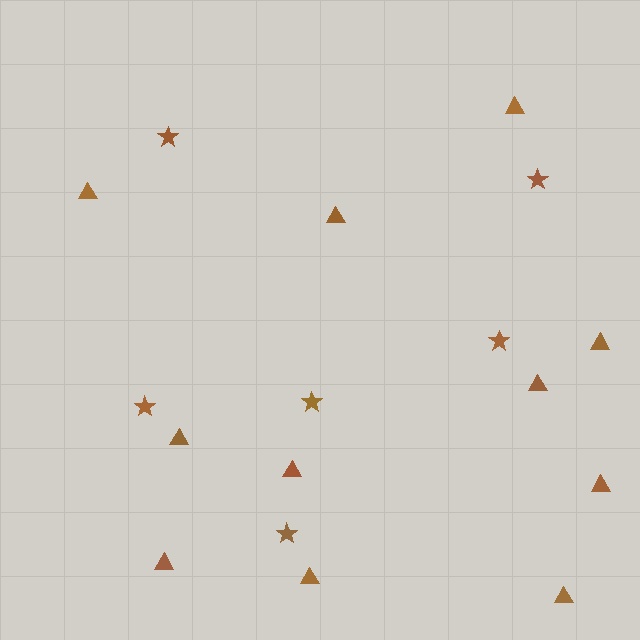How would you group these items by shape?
There are 2 groups: one group of triangles (11) and one group of stars (6).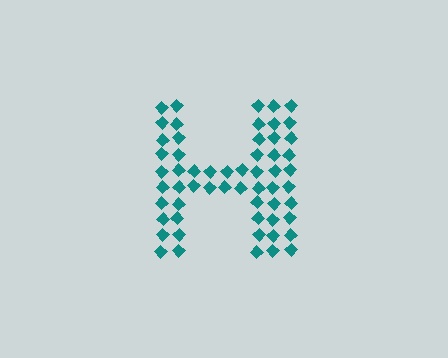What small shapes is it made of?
It is made of small diamonds.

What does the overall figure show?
The overall figure shows the letter H.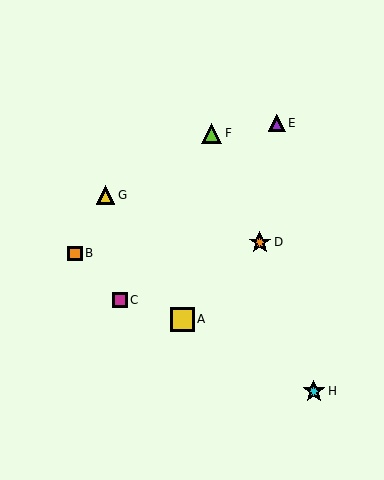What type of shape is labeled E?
Shape E is a purple triangle.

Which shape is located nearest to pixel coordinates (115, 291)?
The magenta square (labeled C) at (120, 300) is nearest to that location.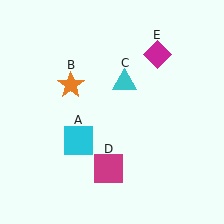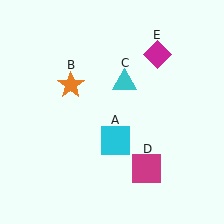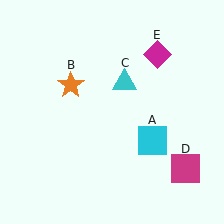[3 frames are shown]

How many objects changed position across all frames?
2 objects changed position: cyan square (object A), magenta square (object D).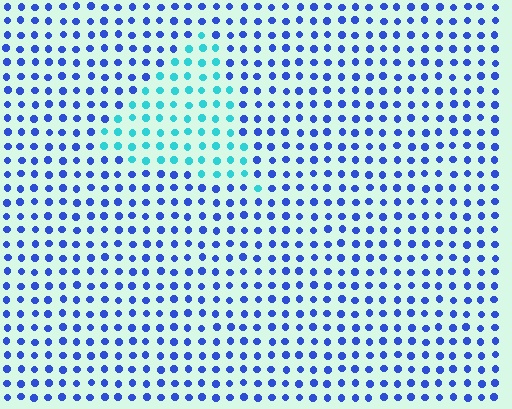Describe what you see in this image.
The image is filled with small blue elements in a uniform arrangement. A triangle-shaped region is visible where the elements are tinted to a slightly different hue, forming a subtle color boundary.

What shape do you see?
I see a triangle.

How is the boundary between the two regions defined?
The boundary is defined purely by a slight shift in hue (about 47 degrees). Spacing, size, and orientation are identical on both sides.